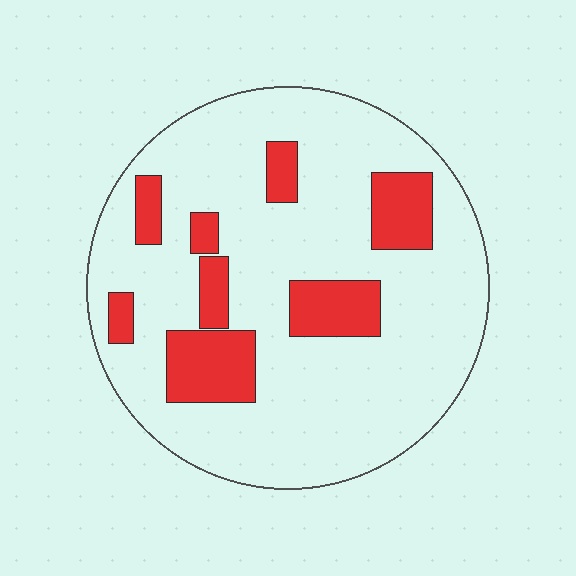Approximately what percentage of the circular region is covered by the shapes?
Approximately 20%.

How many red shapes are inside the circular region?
8.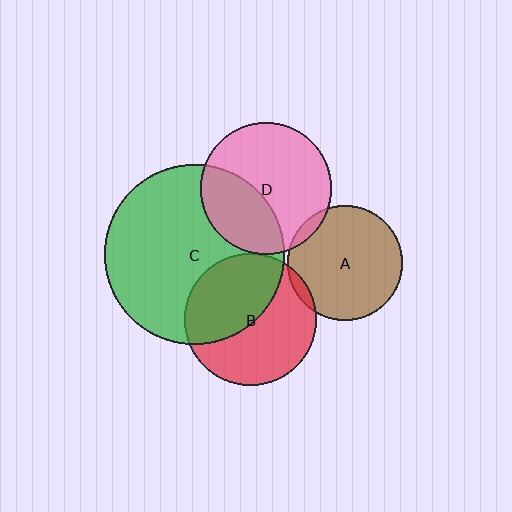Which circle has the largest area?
Circle C (green).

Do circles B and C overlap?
Yes.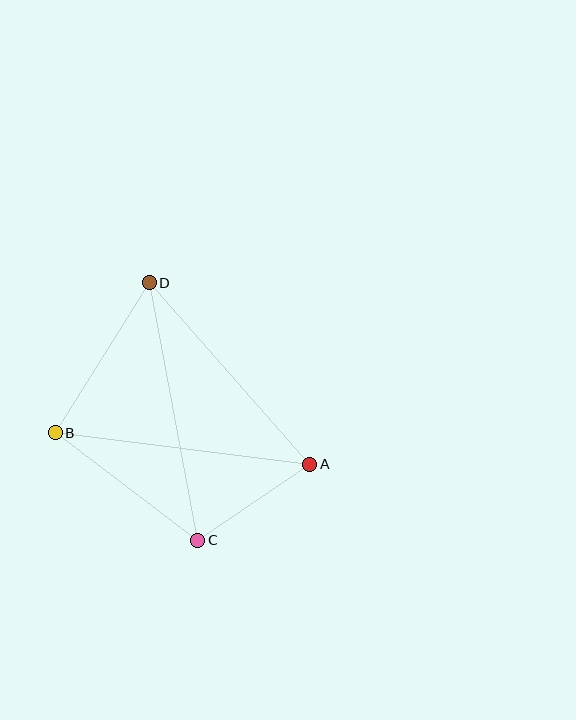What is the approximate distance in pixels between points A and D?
The distance between A and D is approximately 242 pixels.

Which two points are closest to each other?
Points A and C are closest to each other.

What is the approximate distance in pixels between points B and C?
The distance between B and C is approximately 178 pixels.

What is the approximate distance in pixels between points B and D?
The distance between B and D is approximately 177 pixels.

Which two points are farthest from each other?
Points C and D are farthest from each other.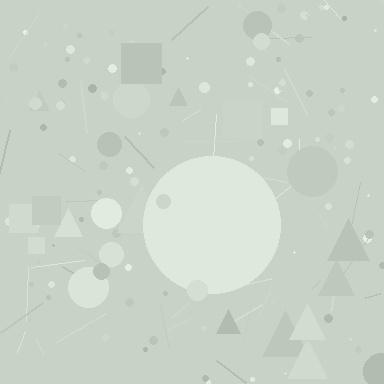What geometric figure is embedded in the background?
A circle is embedded in the background.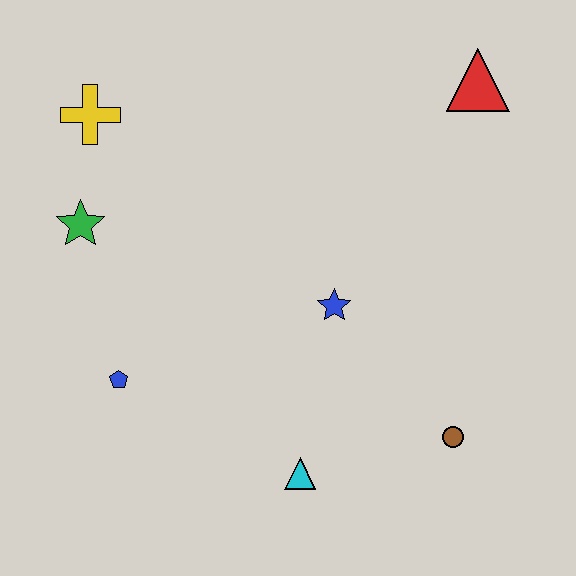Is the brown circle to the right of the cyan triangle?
Yes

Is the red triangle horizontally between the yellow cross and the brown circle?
No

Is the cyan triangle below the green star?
Yes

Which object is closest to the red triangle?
The blue star is closest to the red triangle.